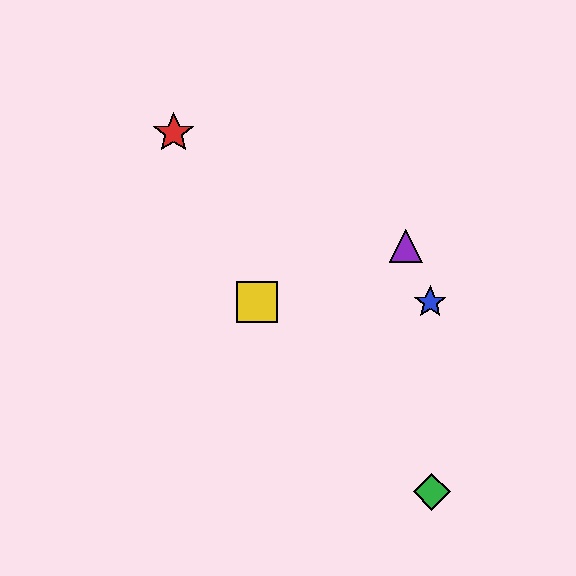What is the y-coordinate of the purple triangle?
The purple triangle is at y≈246.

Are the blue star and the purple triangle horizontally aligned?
No, the blue star is at y≈302 and the purple triangle is at y≈246.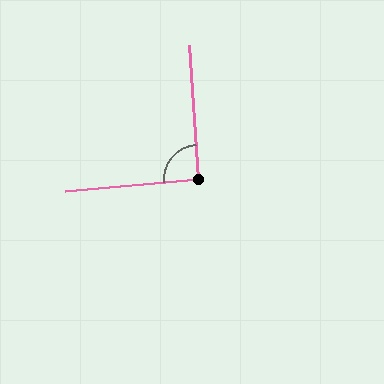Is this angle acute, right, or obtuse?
It is approximately a right angle.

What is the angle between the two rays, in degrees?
Approximately 92 degrees.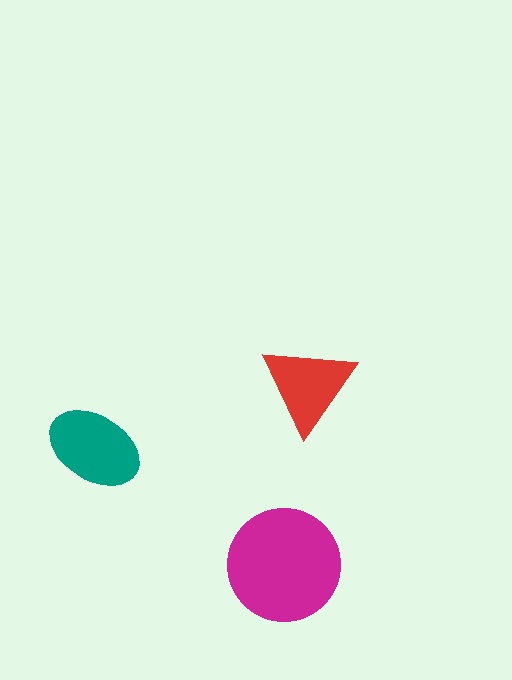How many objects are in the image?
There are 3 objects in the image.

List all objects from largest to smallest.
The magenta circle, the teal ellipse, the red triangle.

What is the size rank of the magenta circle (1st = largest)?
1st.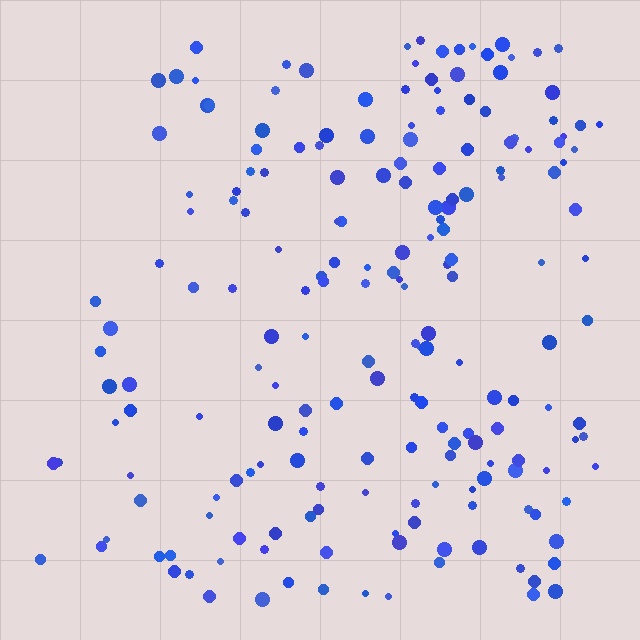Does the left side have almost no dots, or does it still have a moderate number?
Still a moderate number, just noticeably fewer than the right.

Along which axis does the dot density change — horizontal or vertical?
Horizontal.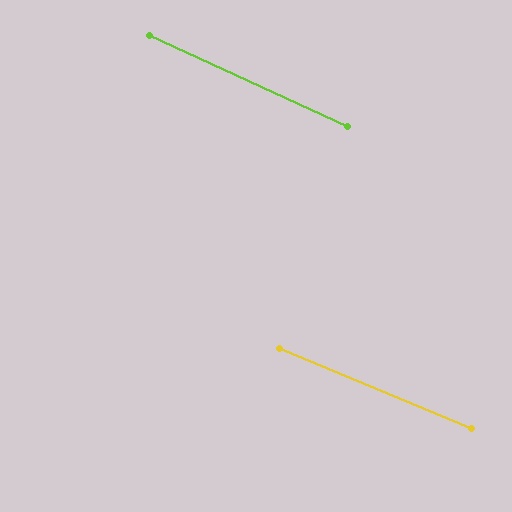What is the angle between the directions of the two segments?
Approximately 2 degrees.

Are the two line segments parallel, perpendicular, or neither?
Parallel — their directions differ by only 2.0°.